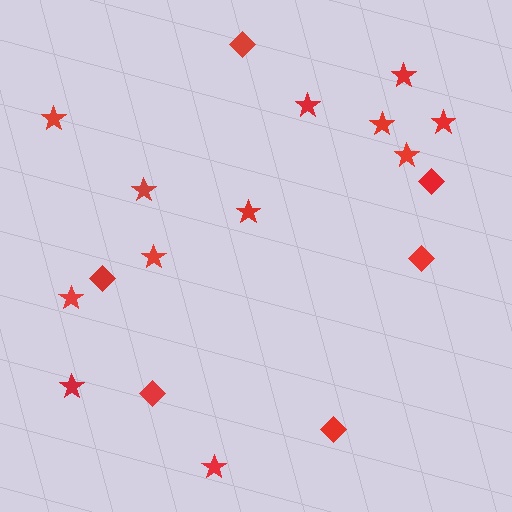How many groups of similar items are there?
There are 2 groups: one group of diamonds (6) and one group of stars (12).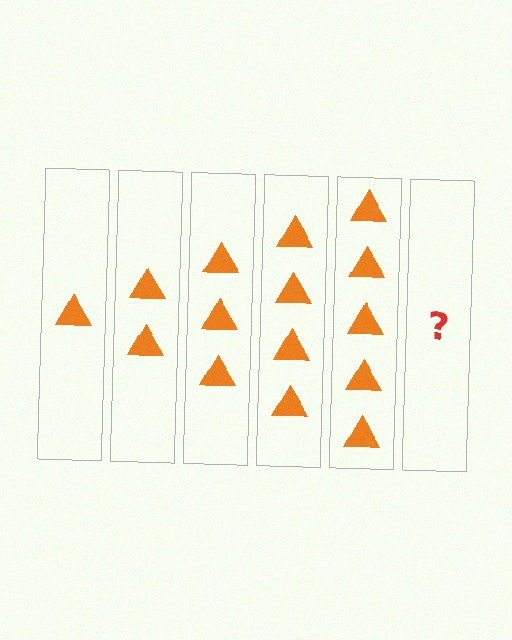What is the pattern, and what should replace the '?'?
The pattern is that each step adds one more triangle. The '?' should be 6 triangles.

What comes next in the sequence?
The next element should be 6 triangles.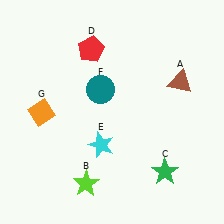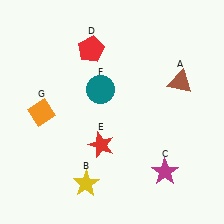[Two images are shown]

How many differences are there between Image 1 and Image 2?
There are 3 differences between the two images.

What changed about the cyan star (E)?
In Image 1, E is cyan. In Image 2, it changed to red.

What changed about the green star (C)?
In Image 1, C is green. In Image 2, it changed to magenta.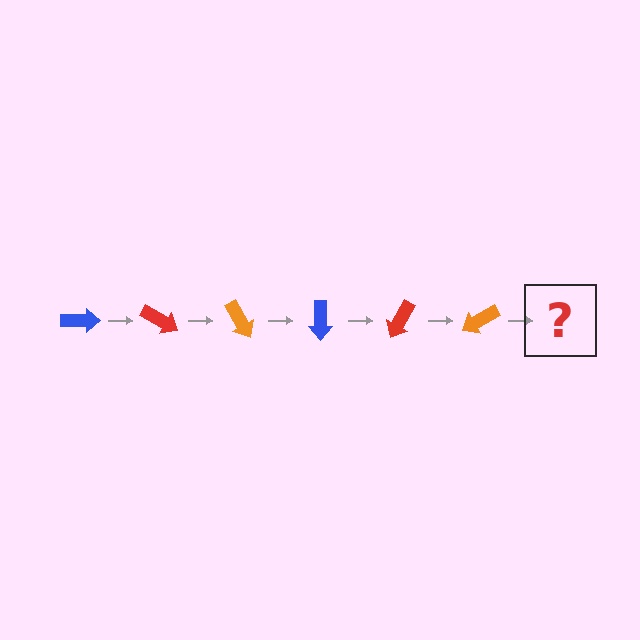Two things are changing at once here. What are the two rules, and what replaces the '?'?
The two rules are that it rotates 30 degrees each step and the color cycles through blue, red, and orange. The '?' should be a blue arrow, rotated 180 degrees from the start.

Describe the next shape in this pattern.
It should be a blue arrow, rotated 180 degrees from the start.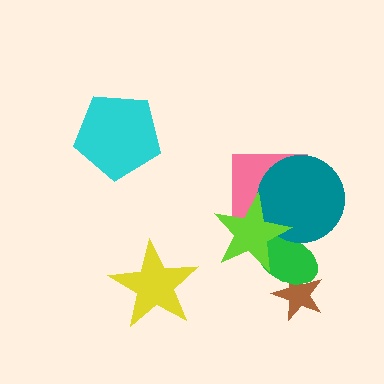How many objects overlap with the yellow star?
0 objects overlap with the yellow star.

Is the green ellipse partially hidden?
Yes, it is partially covered by another shape.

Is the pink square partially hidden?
Yes, it is partially covered by another shape.